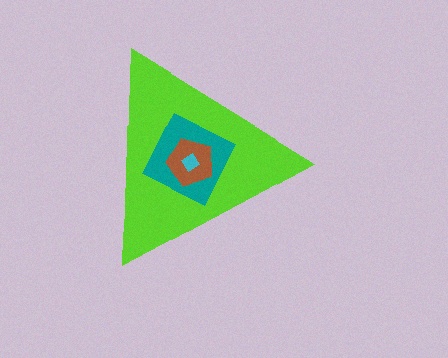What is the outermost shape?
The lime triangle.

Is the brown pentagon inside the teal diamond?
Yes.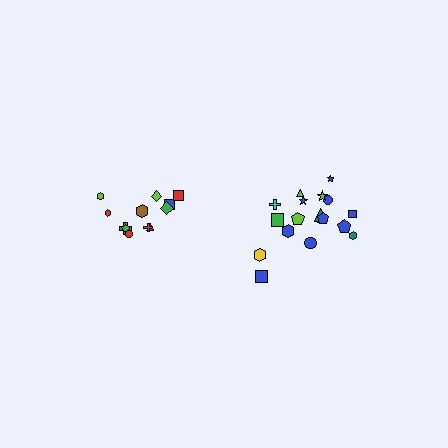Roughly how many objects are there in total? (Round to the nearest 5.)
Roughly 30 objects in total.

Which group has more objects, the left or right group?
The right group.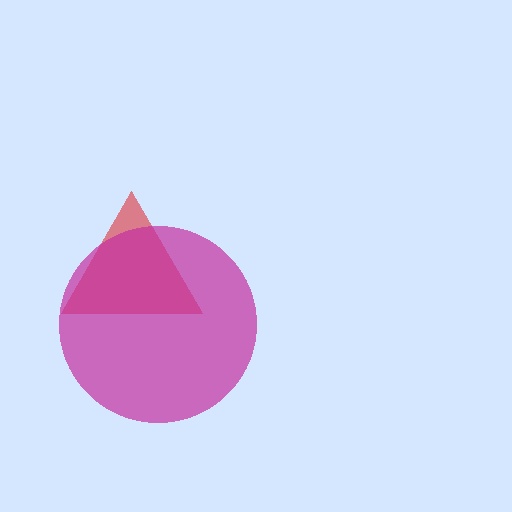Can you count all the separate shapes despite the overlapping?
Yes, there are 2 separate shapes.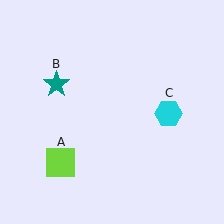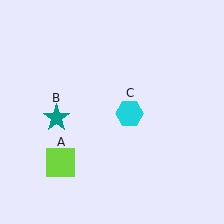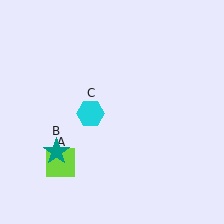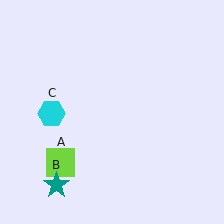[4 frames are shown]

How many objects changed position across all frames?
2 objects changed position: teal star (object B), cyan hexagon (object C).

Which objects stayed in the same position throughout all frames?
Lime square (object A) remained stationary.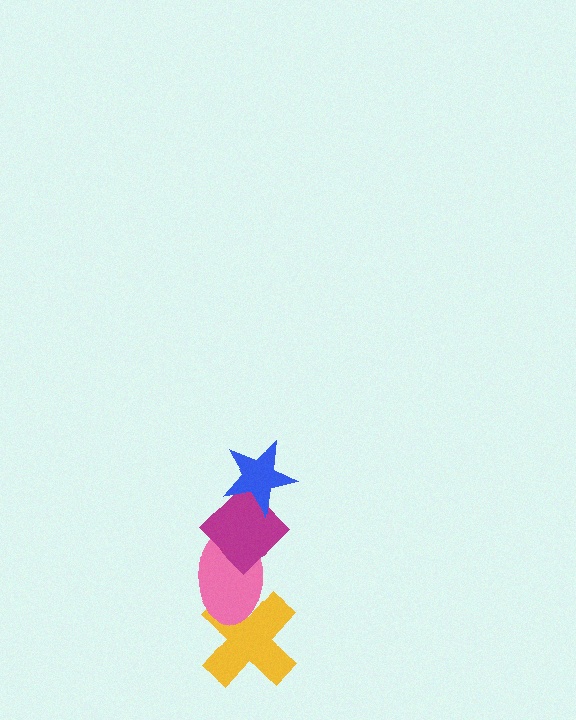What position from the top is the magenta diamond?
The magenta diamond is 2nd from the top.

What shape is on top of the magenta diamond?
The blue star is on top of the magenta diamond.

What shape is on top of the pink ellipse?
The magenta diamond is on top of the pink ellipse.